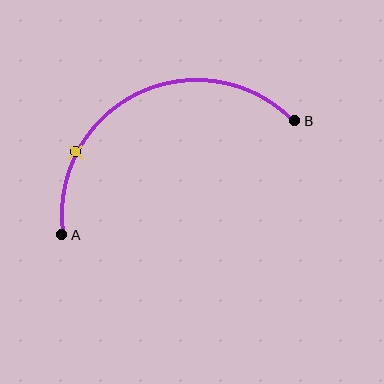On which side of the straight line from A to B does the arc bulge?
The arc bulges above the straight line connecting A and B.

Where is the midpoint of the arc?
The arc midpoint is the point on the curve farthest from the straight line joining A and B. It sits above that line.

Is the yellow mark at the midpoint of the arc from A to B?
No. The yellow mark lies on the arc but is closer to endpoint A. The arc midpoint would be at the point on the curve equidistant along the arc from both A and B.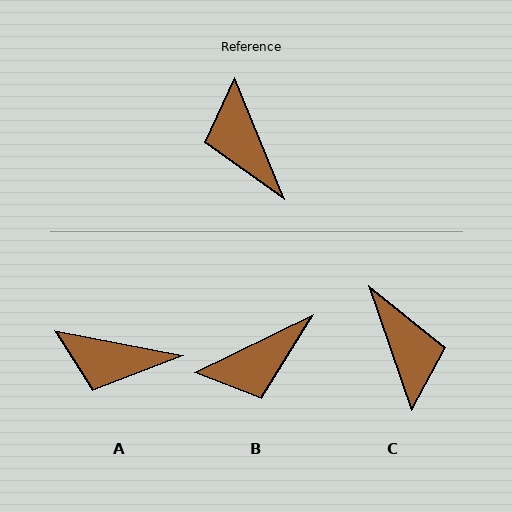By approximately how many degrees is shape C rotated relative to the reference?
Approximately 177 degrees counter-clockwise.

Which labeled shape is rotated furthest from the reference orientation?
C, about 177 degrees away.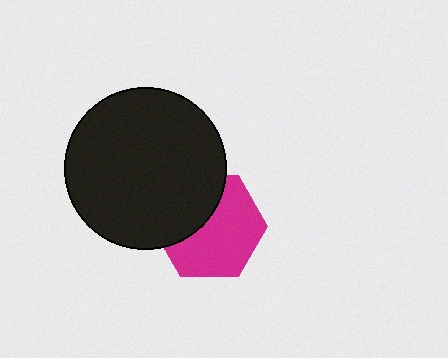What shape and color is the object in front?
The object in front is a black circle.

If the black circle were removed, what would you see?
You would see the complete magenta hexagon.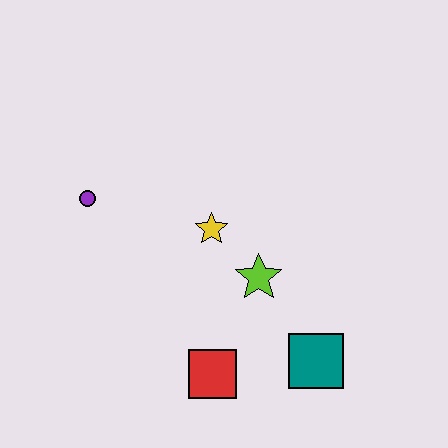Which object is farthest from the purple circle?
The teal square is farthest from the purple circle.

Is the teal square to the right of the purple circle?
Yes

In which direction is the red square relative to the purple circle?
The red square is below the purple circle.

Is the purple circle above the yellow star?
Yes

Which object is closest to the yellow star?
The lime star is closest to the yellow star.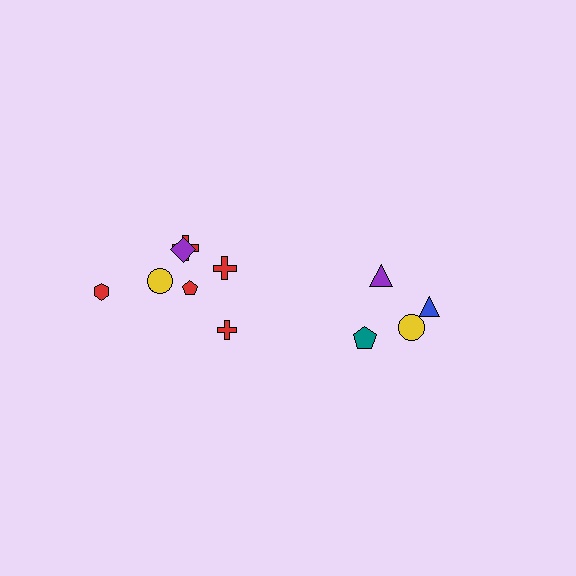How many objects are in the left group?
There are 8 objects.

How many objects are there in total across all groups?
There are 12 objects.